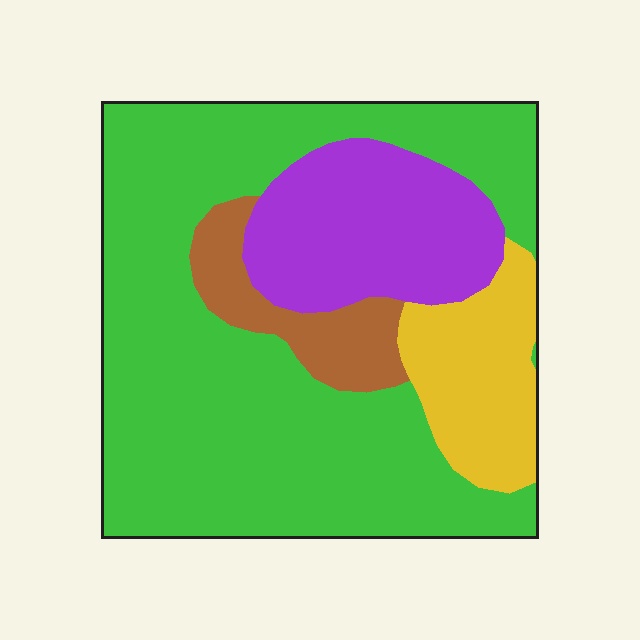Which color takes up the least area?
Brown, at roughly 10%.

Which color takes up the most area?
Green, at roughly 60%.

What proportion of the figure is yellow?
Yellow takes up less than a sixth of the figure.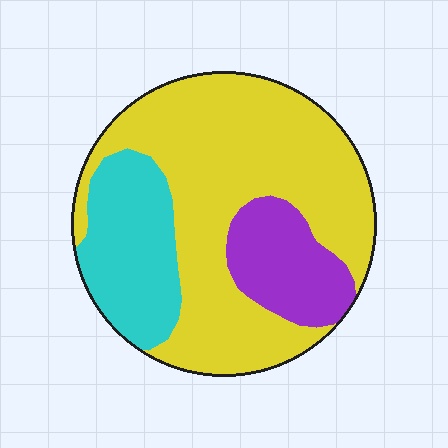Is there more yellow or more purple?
Yellow.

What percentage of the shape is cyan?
Cyan takes up about one fifth (1/5) of the shape.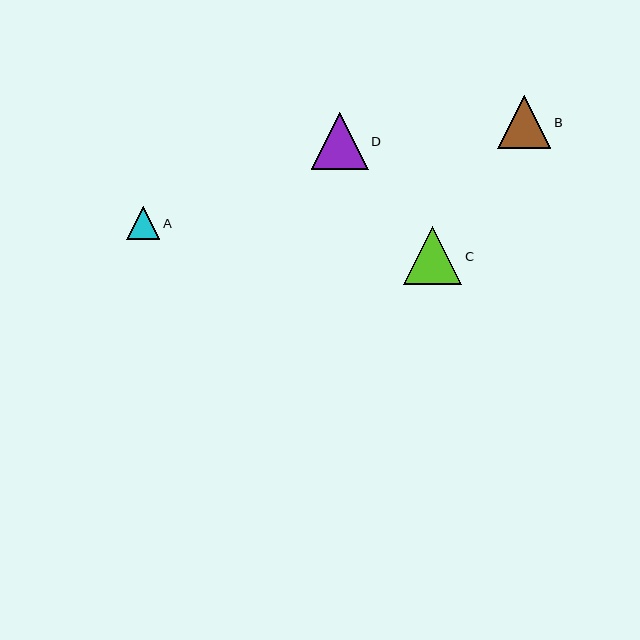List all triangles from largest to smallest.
From largest to smallest: C, D, B, A.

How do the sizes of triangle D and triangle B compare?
Triangle D and triangle B are approximately the same size.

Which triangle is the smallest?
Triangle A is the smallest with a size of approximately 33 pixels.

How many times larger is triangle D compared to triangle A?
Triangle D is approximately 1.7 times the size of triangle A.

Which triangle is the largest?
Triangle C is the largest with a size of approximately 58 pixels.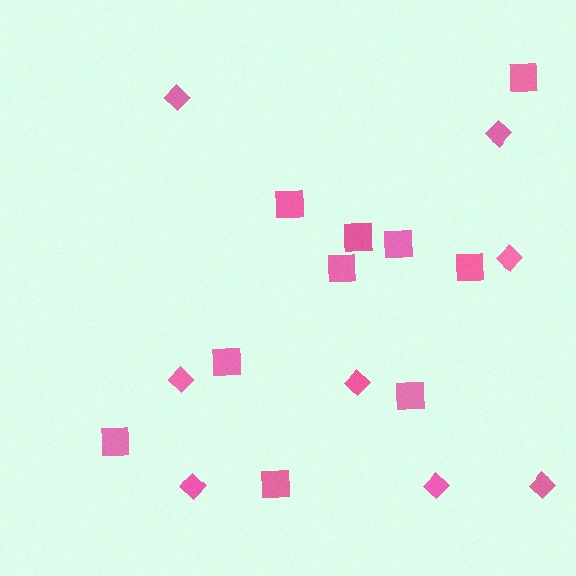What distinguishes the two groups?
There are 2 groups: one group of squares (10) and one group of diamonds (8).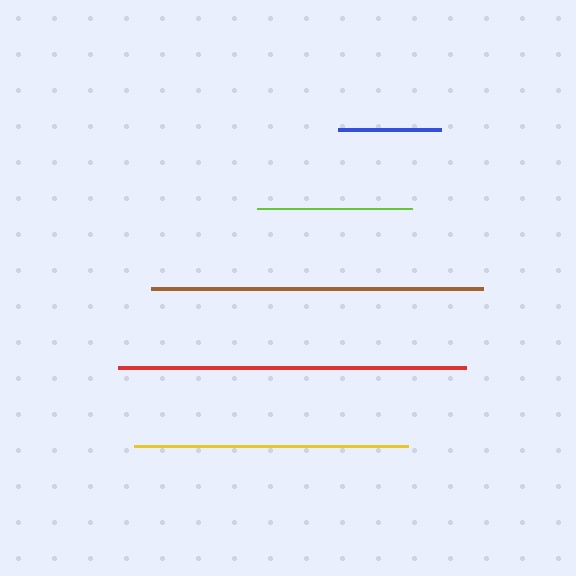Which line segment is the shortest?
The blue line is the shortest at approximately 103 pixels.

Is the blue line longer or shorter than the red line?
The red line is longer than the blue line.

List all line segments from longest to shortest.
From longest to shortest: red, brown, yellow, lime, blue.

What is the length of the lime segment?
The lime segment is approximately 155 pixels long.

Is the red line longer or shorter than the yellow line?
The red line is longer than the yellow line.